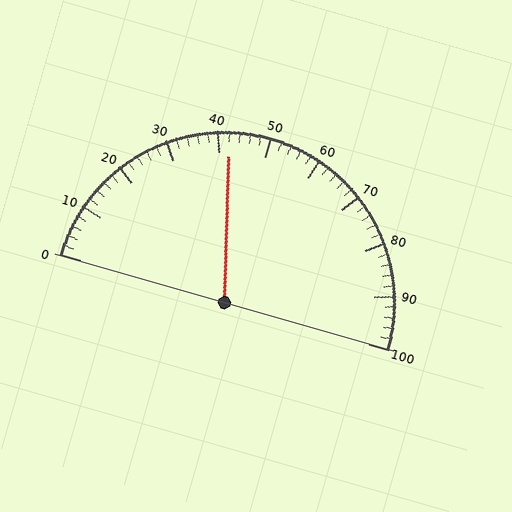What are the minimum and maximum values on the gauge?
The gauge ranges from 0 to 100.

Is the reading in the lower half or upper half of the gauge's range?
The reading is in the lower half of the range (0 to 100).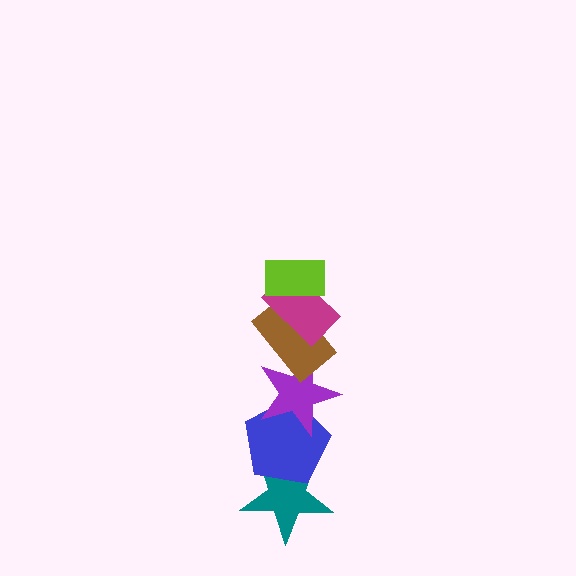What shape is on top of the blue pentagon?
The purple star is on top of the blue pentagon.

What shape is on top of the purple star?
The brown rectangle is on top of the purple star.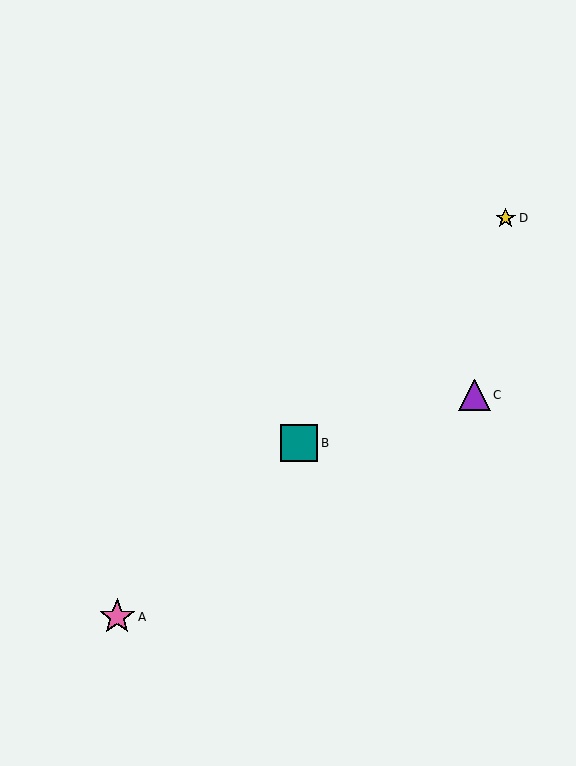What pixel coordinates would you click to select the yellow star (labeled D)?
Click at (506, 218) to select the yellow star D.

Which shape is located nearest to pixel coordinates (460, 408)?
The purple triangle (labeled C) at (475, 395) is nearest to that location.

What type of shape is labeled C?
Shape C is a purple triangle.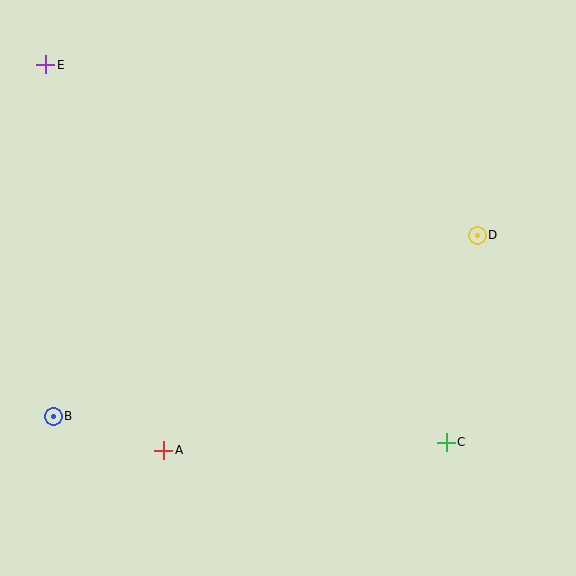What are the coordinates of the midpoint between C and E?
The midpoint between C and E is at (246, 254).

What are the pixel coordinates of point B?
Point B is at (53, 416).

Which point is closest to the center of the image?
Point D at (477, 235) is closest to the center.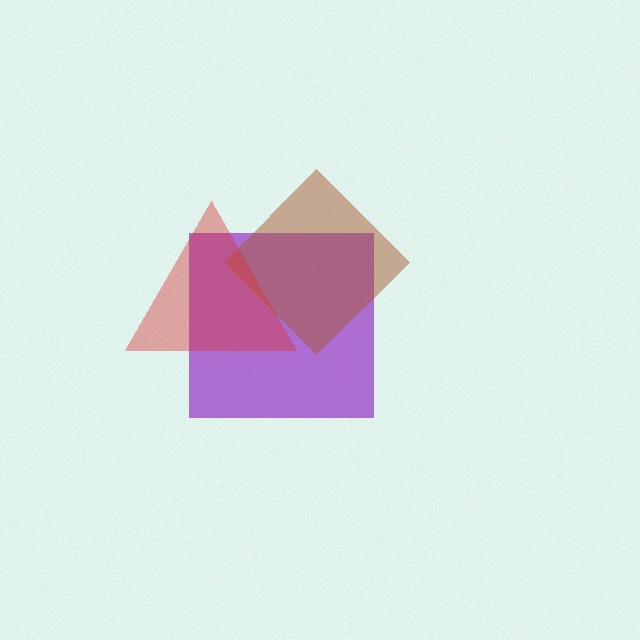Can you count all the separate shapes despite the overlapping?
Yes, there are 3 separate shapes.